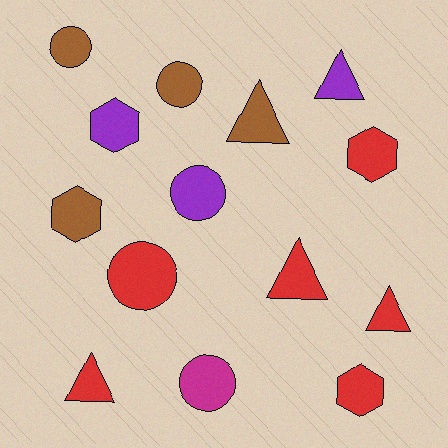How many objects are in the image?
There are 14 objects.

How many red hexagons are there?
There are 2 red hexagons.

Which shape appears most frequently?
Circle, with 5 objects.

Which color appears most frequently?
Red, with 6 objects.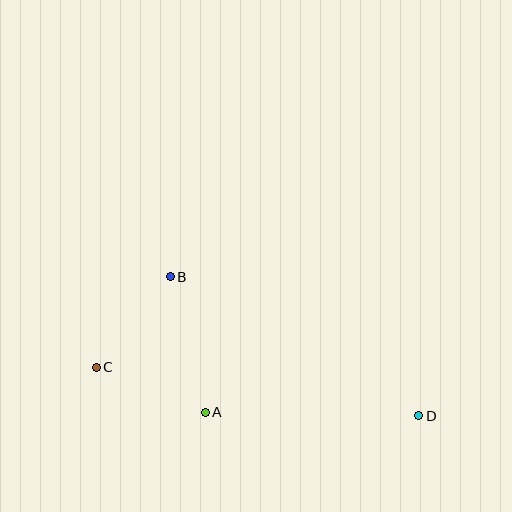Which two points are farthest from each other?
Points C and D are farthest from each other.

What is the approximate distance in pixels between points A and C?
The distance between A and C is approximately 118 pixels.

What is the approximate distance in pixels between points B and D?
The distance between B and D is approximately 285 pixels.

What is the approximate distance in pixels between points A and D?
The distance between A and D is approximately 214 pixels.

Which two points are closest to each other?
Points B and C are closest to each other.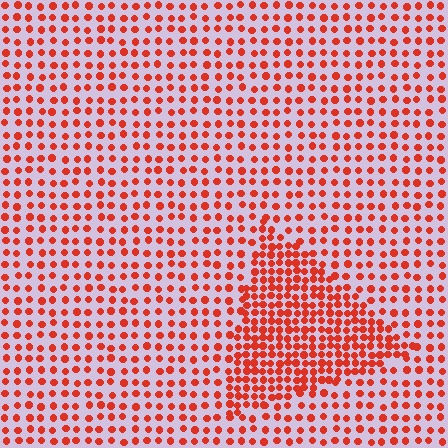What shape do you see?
I see a triangle.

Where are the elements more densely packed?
The elements are more densely packed inside the triangle boundary.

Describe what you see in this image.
The image contains small red elements arranged at two different densities. A triangle-shaped region is visible where the elements are more densely packed than the surrounding area.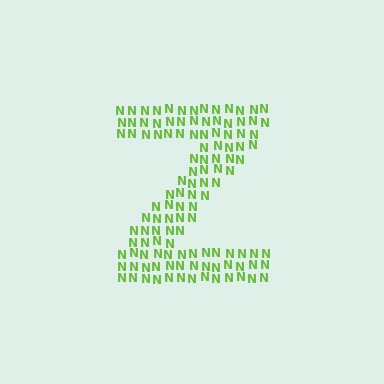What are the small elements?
The small elements are letter N's.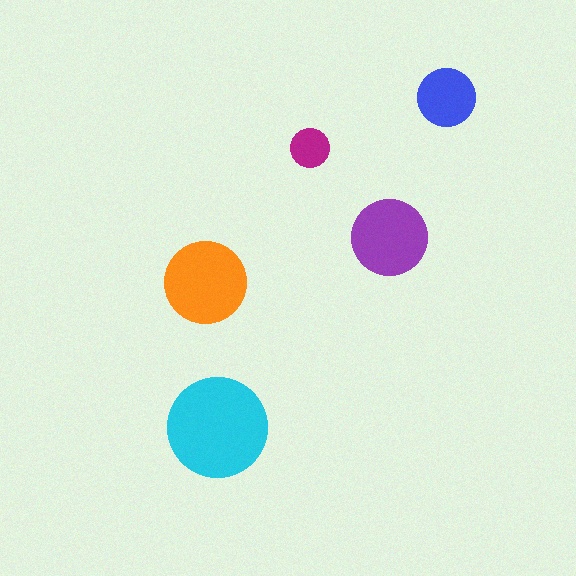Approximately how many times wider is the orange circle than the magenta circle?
About 2 times wider.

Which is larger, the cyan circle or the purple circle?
The cyan one.